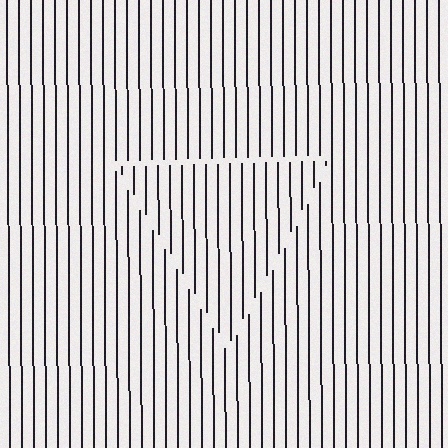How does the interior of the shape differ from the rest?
The interior of the shape contains the same grating, shifted by half a period — the contour is defined by the phase discontinuity where line-ends from the inner and outer gratings abut.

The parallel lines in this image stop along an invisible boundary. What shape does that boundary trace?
An illusory triangle. The interior of the shape contains the same grating, shifted by half a period — the contour is defined by the phase discontinuity where line-ends from the inner and outer gratings abut.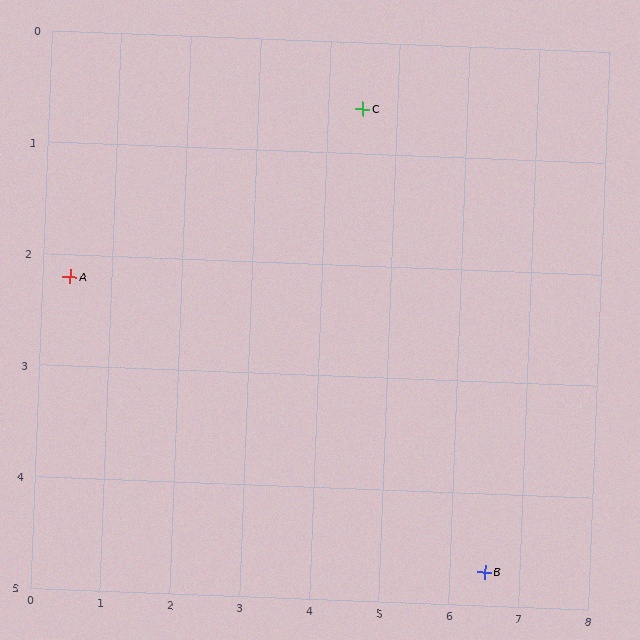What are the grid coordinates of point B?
Point B is at approximately (6.5, 4.7).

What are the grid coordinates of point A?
Point A is at approximately (0.4, 2.2).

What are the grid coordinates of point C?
Point C is at approximately (4.5, 0.6).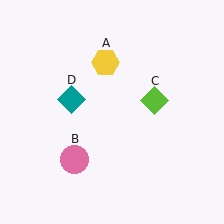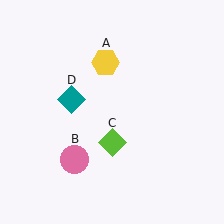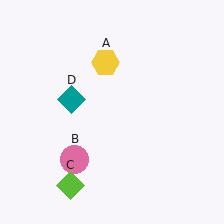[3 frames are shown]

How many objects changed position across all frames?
1 object changed position: lime diamond (object C).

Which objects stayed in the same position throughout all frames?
Yellow hexagon (object A) and pink circle (object B) and teal diamond (object D) remained stationary.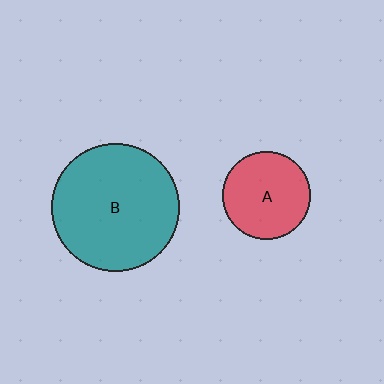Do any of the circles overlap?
No, none of the circles overlap.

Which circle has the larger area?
Circle B (teal).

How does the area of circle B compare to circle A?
Approximately 2.1 times.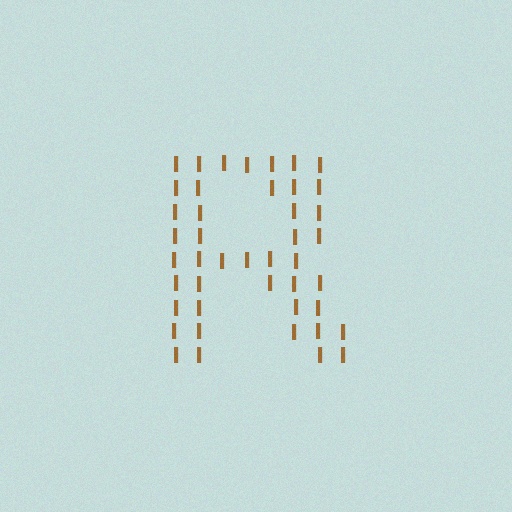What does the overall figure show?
The overall figure shows the letter R.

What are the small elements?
The small elements are letter I's.